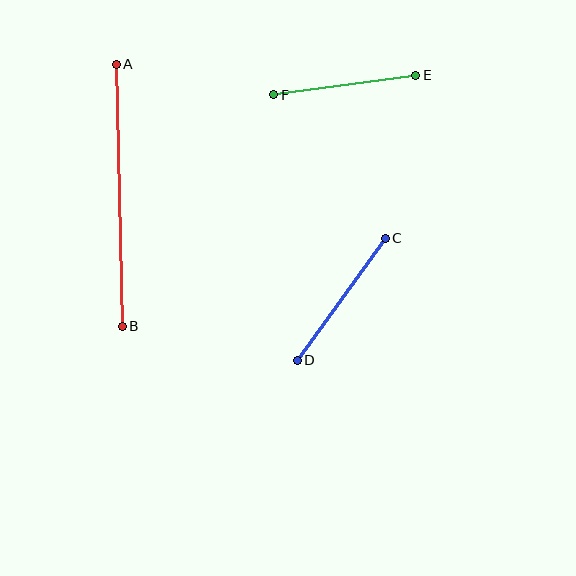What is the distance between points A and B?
The distance is approximately 262 pixels.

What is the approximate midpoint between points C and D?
The midpoint is at approximately (341, 299) pixels.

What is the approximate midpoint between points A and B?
The midpoint is at approximately (119, 195) pixels.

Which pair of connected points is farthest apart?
Points A and B are farthest apart.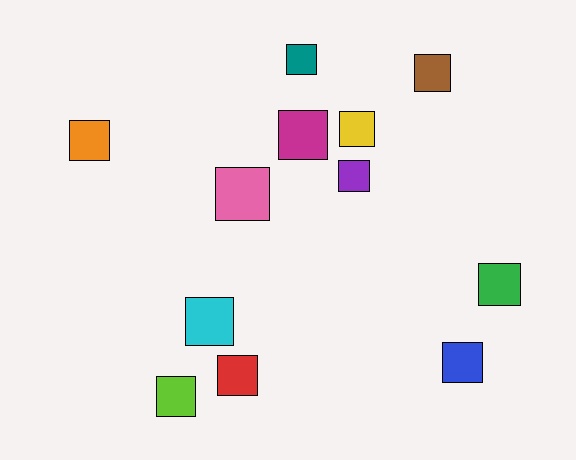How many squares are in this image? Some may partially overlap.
There are 12 squares.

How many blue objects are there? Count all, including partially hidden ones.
There is 1 blue object.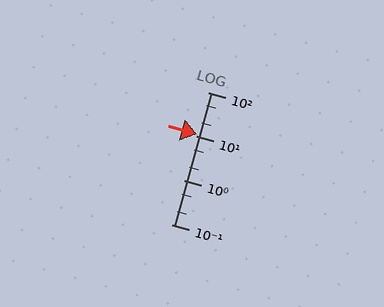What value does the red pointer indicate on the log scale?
The pointer indicates approximately 11.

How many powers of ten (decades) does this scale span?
The scale spans 3 decades, from 0.1 to 100.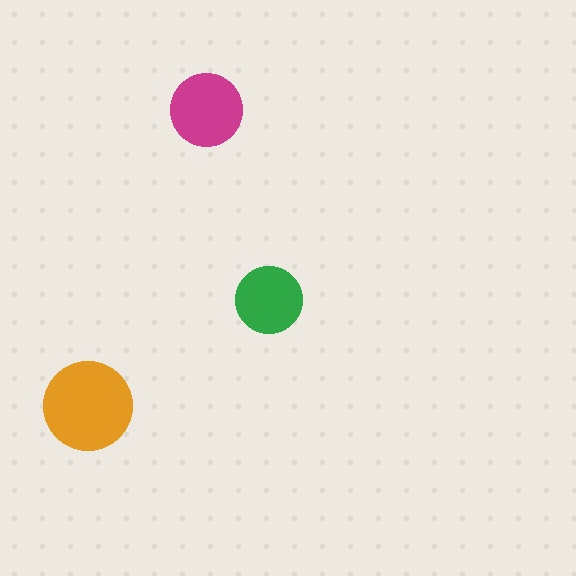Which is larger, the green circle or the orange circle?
The orange one.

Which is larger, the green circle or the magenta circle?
The magenta one.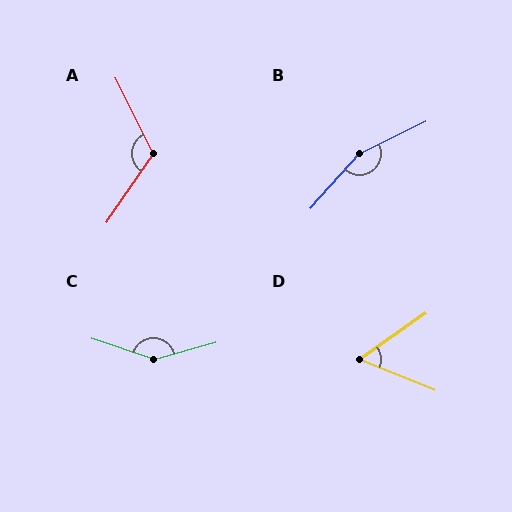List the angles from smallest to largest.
D (57°), A (119°), C (146°), B (158°).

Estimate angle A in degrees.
Approximately 119 degrees.